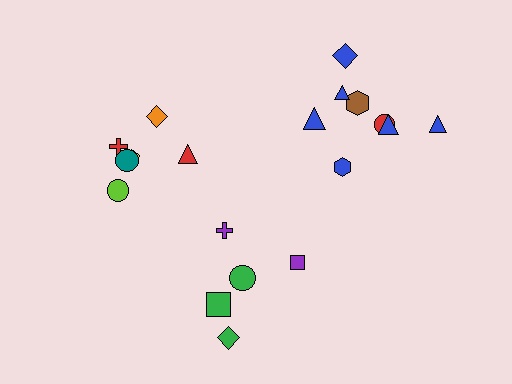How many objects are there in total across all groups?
There are 19 objects.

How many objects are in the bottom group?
There are 5 objects.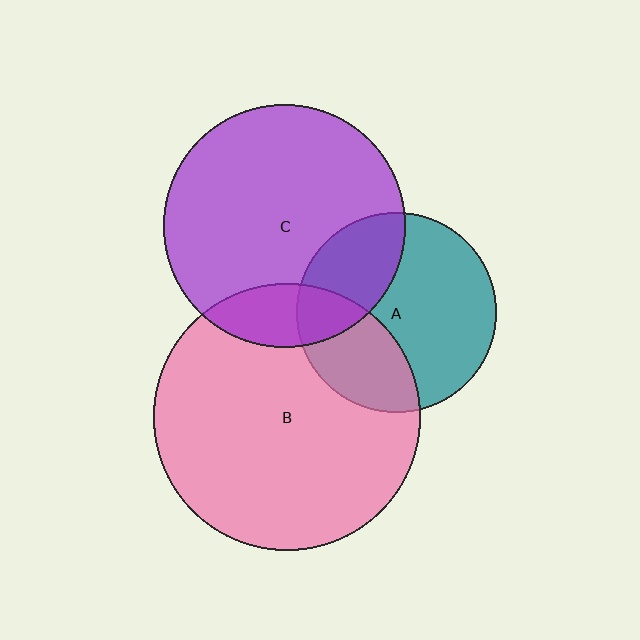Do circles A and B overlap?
Yes.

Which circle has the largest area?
Circle B (pink).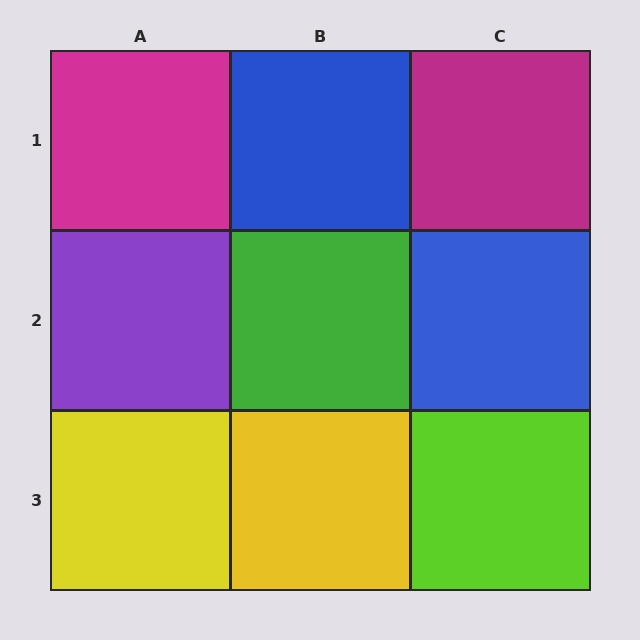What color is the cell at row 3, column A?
Yellow.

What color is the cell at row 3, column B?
Yellow.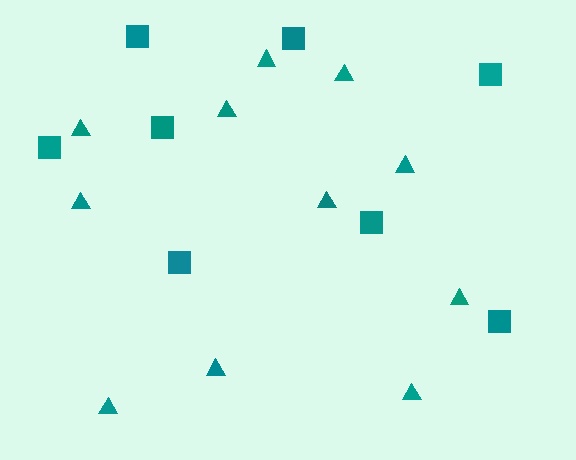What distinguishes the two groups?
There are 2 groups: one group of squares (8) and one group of triangles (11).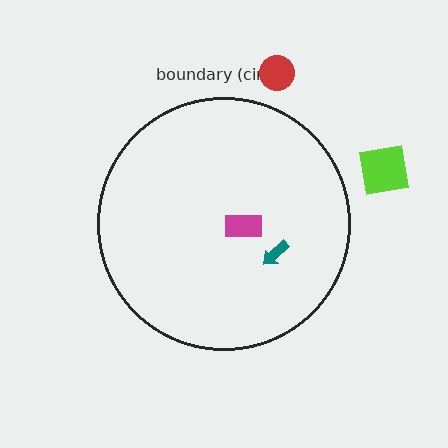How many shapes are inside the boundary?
2 inside, 2 outside.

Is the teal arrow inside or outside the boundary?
Inside.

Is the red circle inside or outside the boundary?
Outside.